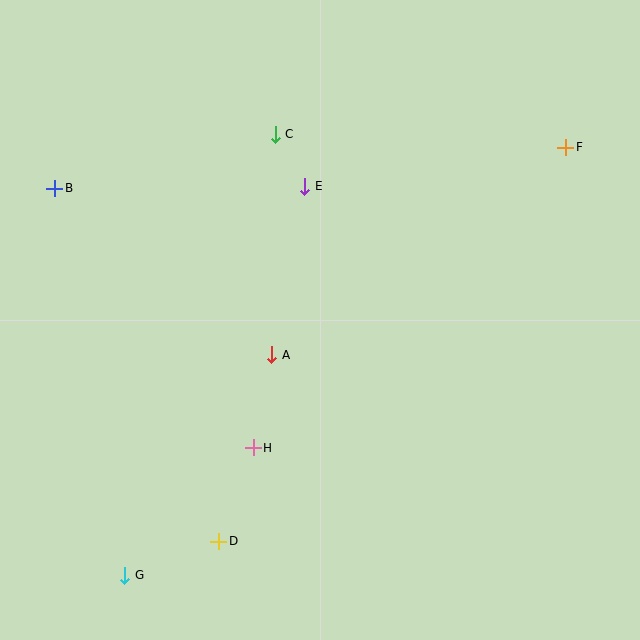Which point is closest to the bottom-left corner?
Point G is closest to the bottom-left corner.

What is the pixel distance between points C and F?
The distance between C and F is 291 pixels.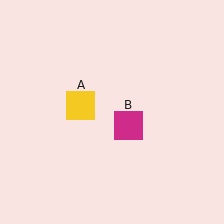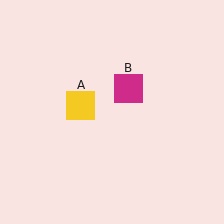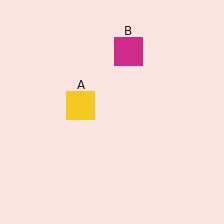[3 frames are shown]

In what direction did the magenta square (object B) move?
The magenta square (object B) moved up.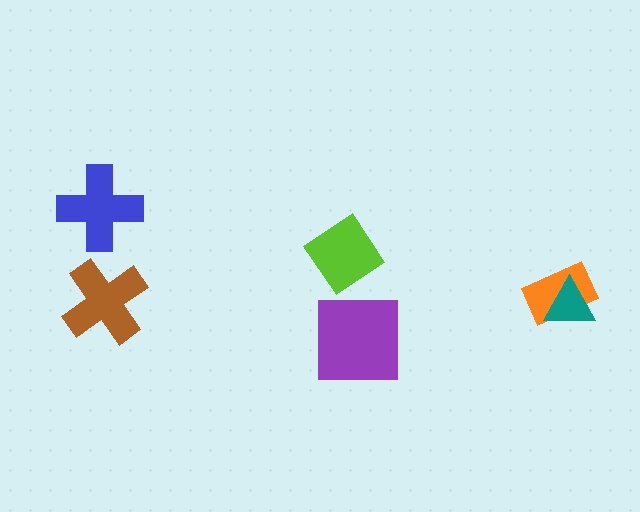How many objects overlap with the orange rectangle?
1 object overlaps with the orange rectangle.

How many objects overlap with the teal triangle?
1 object overlaps with the teal triangle.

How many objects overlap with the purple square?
0 objects overlap with the purple square.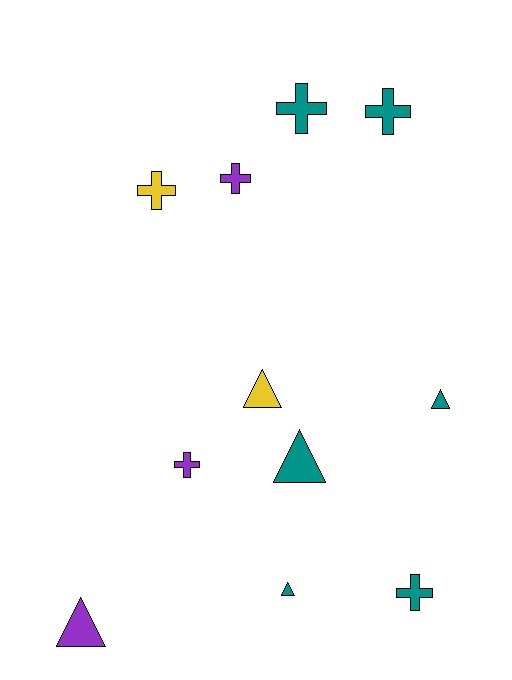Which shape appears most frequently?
Cross, with 6 objects.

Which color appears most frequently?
Teal, with 6 objects.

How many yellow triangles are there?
There is 1 yellow triangle.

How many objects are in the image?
There are 11 objects.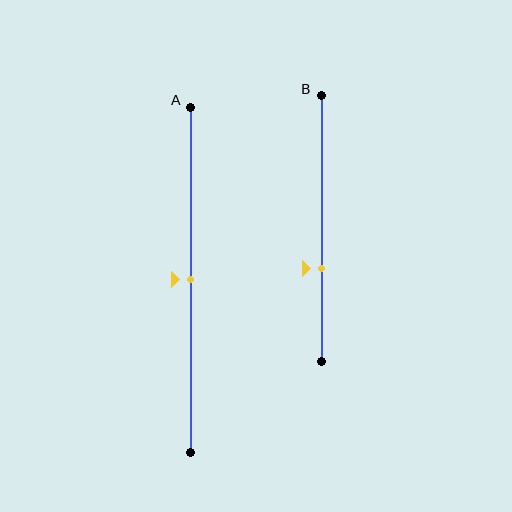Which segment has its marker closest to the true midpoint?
Segment A has its marker closest to the true midpoint.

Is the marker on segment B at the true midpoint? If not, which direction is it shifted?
No, the marker on segment B is shifted downward by about 15% of the segment length.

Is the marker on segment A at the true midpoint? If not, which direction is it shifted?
Yes, the marker on segment A is at the true midpoint.